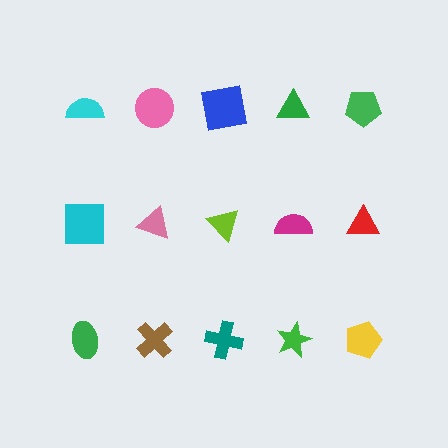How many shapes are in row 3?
5 shapes.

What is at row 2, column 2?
A pink triangle.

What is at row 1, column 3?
A blue square.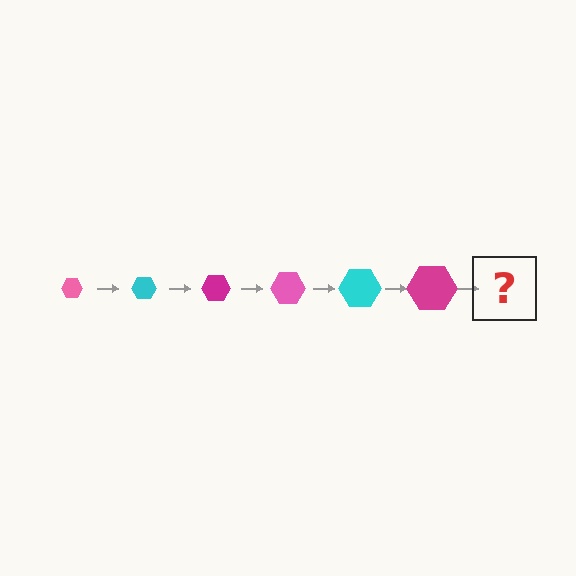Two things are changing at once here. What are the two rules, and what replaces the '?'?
The two rules are that the hexagon grows larger each step and the color cycles through pink, cyan, and magenta. The '?' should be a pink hexagon, larger than the previous one.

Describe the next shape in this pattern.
It should be a pink hexagon, larger than the previous one.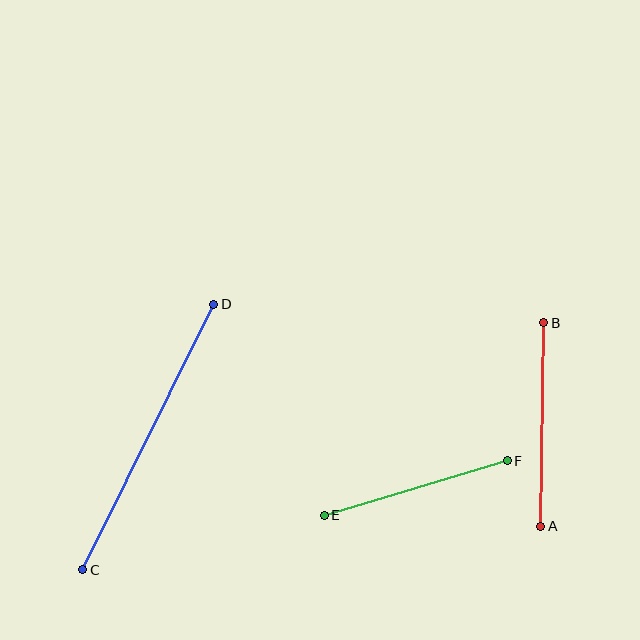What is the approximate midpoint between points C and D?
The midpoint is at approximately (148, 437) pixels.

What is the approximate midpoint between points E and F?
The midpoint is at approximately (416, 488) pixels.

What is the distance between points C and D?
The distance is approximately 296 pixels.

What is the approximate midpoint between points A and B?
The midpoint is at approximately (542, 425) pixels.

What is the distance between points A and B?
The distance is approximately 204 pixels.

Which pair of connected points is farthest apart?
Points C and D are farthest apart.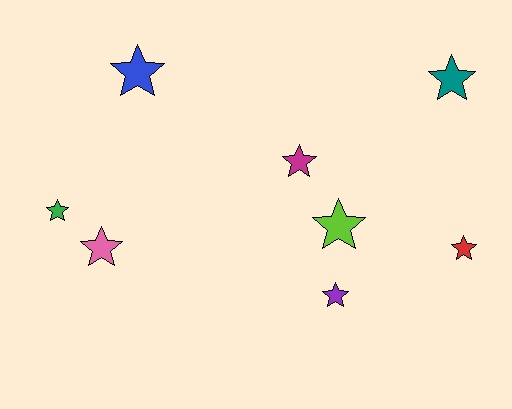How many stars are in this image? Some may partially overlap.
There are 8 stars.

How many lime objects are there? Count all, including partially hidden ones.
There is 1 lime object.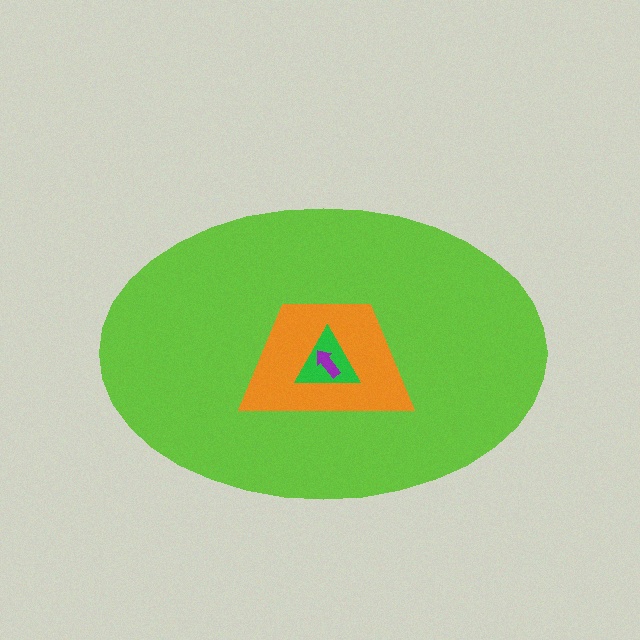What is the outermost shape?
The lime ellipse.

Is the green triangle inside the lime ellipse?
Yes.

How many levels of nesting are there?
4.